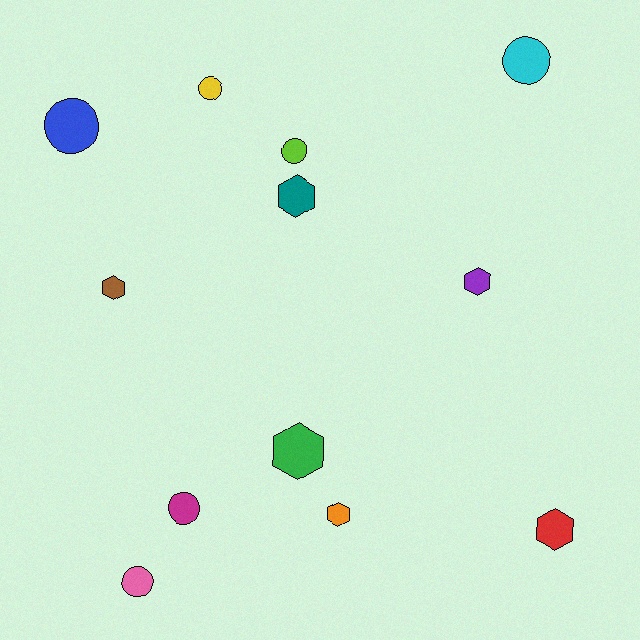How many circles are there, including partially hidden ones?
There are 6 circles.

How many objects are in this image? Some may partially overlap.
There are 12 objects.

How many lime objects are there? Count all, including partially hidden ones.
There is 1 lime object.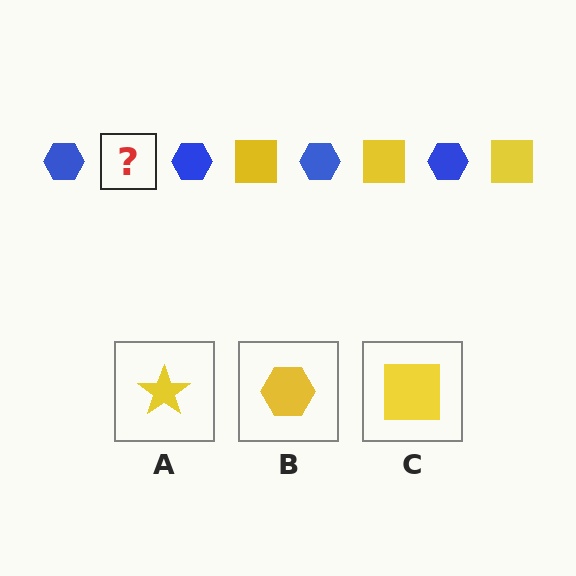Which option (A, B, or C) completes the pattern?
C.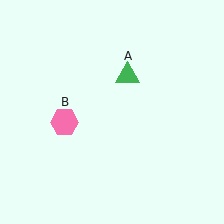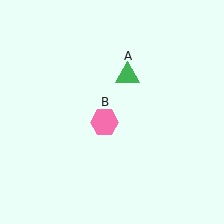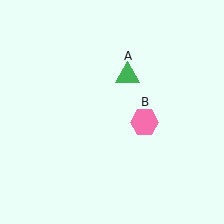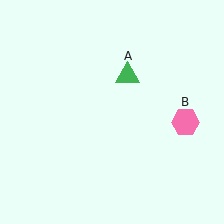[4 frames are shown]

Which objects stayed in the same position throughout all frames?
Green triangle (object A) remained stationary.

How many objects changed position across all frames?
1 object changed position: pink hexagon (object B).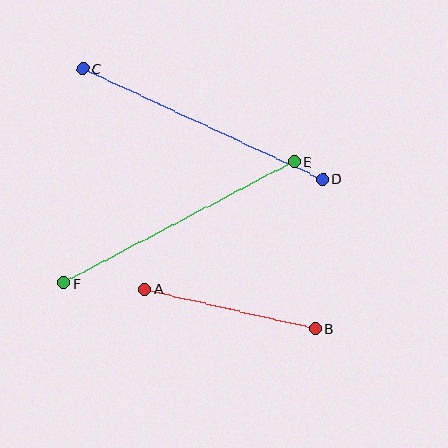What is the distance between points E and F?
The distance is approximately 260 pixels.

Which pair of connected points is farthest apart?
Points C and D are farthest apart.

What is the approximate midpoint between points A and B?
The midpoint is at approximately (230, 309) pixels.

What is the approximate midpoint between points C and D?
The midpoint is at approximately (203, 124) pixels.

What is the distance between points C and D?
The distance is approximately 264 pixels.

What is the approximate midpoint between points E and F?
The midpoint is at approximately (179, 222) pixels.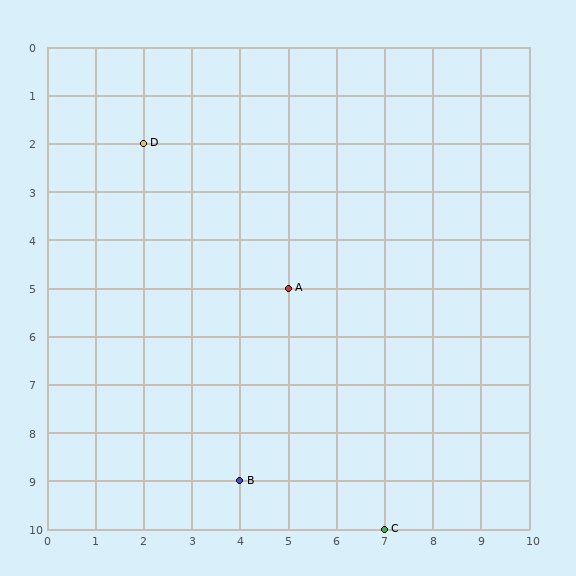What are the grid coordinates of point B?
Point B is at grid coordinates (4, 9).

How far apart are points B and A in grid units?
Points B and A are 1 column and 4 rows apart (about 4.1 grid units diagonally).